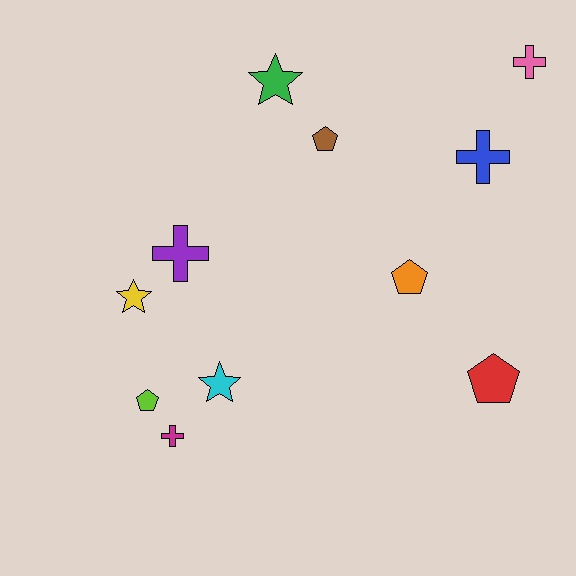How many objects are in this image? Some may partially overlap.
There are 11 objects.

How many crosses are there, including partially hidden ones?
There are 4 crosses.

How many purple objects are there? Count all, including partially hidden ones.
There is 1 purple object.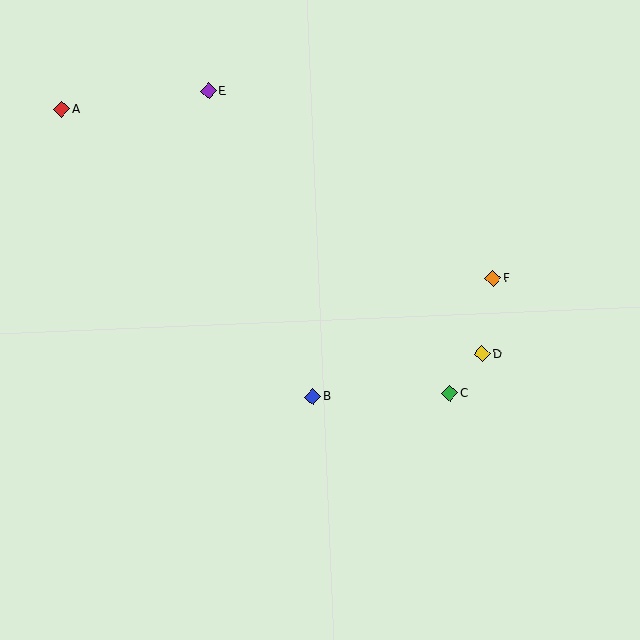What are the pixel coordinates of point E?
Point E is at (209, 91).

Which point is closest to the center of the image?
Point B at (313, 397) is closest to the center.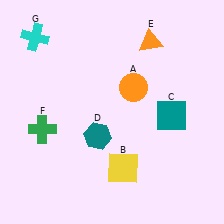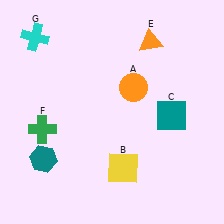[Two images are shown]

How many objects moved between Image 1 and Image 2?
1 object moved between the two images.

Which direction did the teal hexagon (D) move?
The teal hexagon (D) moved left.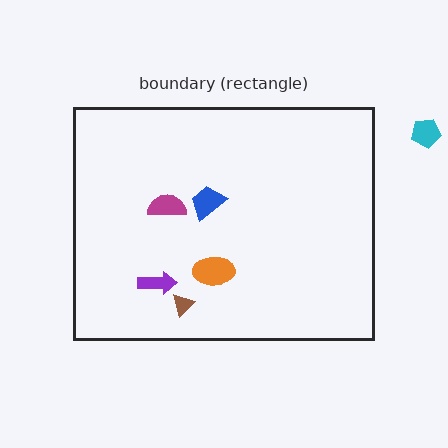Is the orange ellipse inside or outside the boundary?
Inside.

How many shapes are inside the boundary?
5 inside, 1 outside.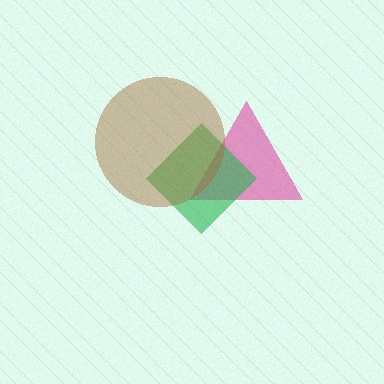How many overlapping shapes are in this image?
There are 3 overlapping shapes in the image.